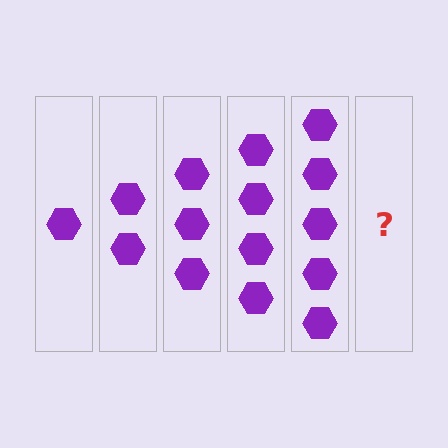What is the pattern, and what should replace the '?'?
The pattern is that each step adds one more hexagon. The '?' should be 6 hexagons.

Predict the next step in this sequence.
The next step is 6 hexagons.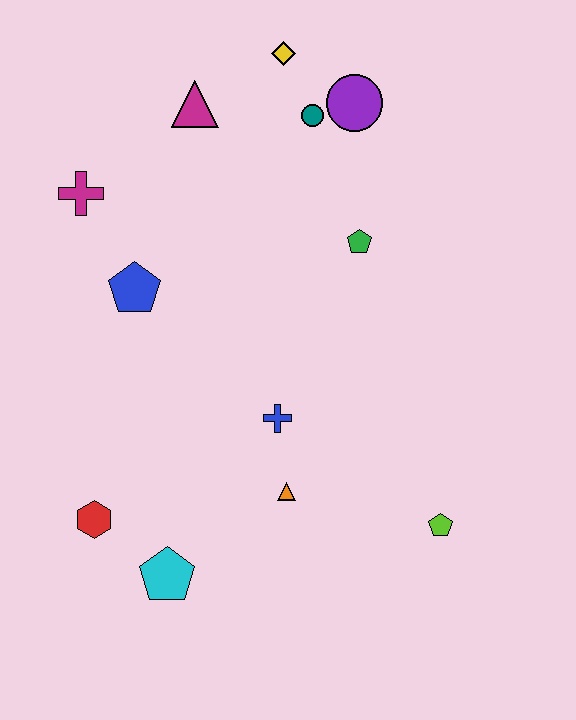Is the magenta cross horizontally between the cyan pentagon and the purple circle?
No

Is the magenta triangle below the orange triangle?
No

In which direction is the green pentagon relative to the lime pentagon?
The green pentagon is above the lime pentagon.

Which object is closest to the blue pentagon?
The magenta cross is closest to the blue pentagon.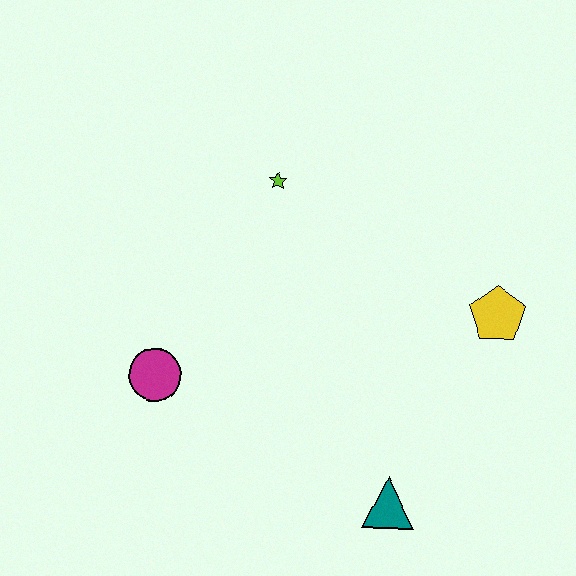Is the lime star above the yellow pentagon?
Yes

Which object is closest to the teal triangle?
The yellow pentagon is closest to the teal triangle.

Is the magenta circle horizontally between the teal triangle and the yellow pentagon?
No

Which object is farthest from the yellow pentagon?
The magenta circle is farthest from the yellow pentagon.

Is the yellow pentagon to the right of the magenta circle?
Yes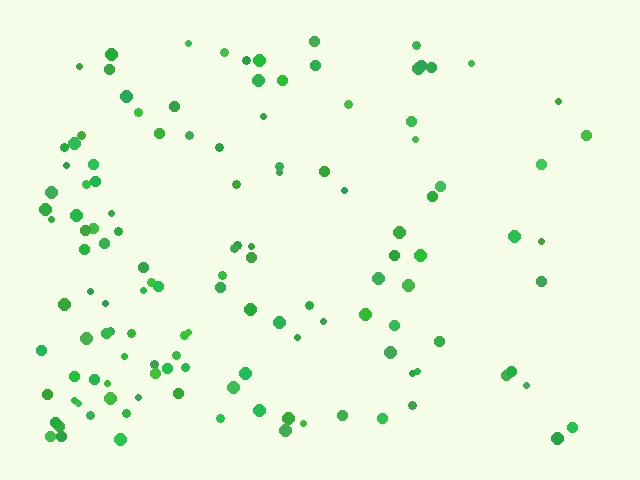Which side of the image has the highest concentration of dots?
The left.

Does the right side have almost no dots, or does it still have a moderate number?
Still a moderate number, just noticeably fewer than the left.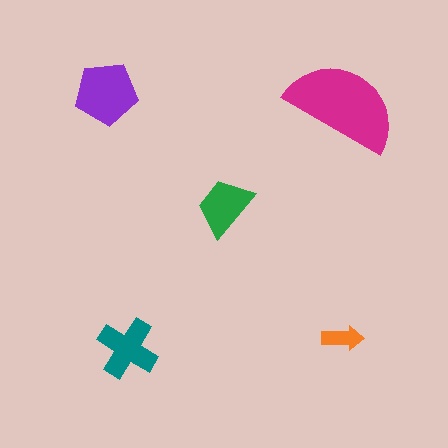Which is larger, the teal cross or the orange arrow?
The teal cross.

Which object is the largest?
The magenta semicircle.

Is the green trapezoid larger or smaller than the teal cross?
Smaller.